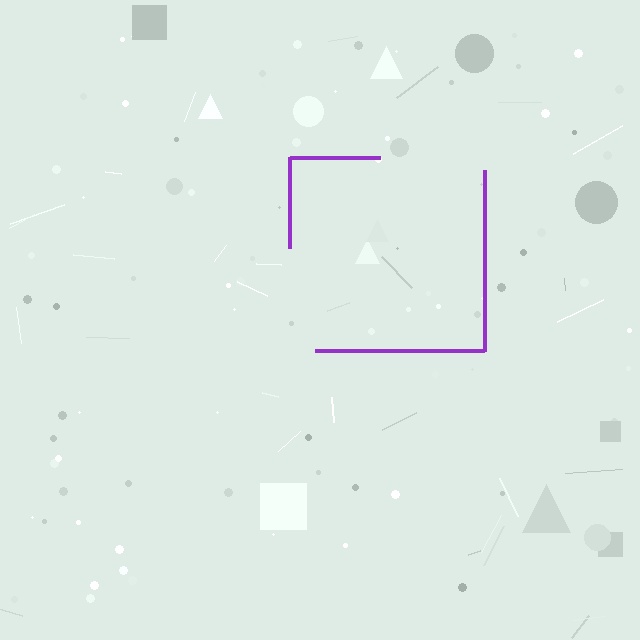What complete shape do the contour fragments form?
The contour fragments form a square.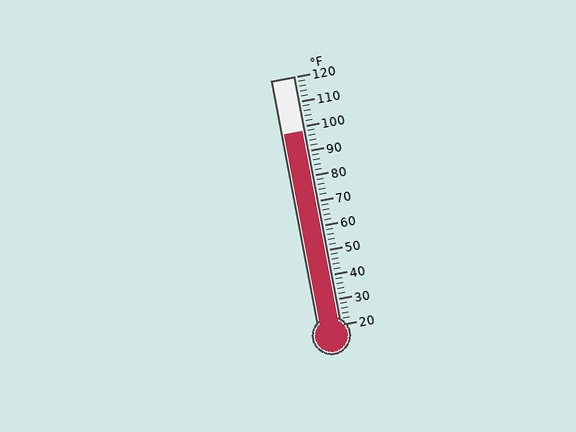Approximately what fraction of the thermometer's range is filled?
The thermometer is filled to approximately 80% of its range.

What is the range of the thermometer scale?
The thermometer scale ranges from 20°F to 120°F.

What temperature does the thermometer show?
The thermometer shows approximately 98°F.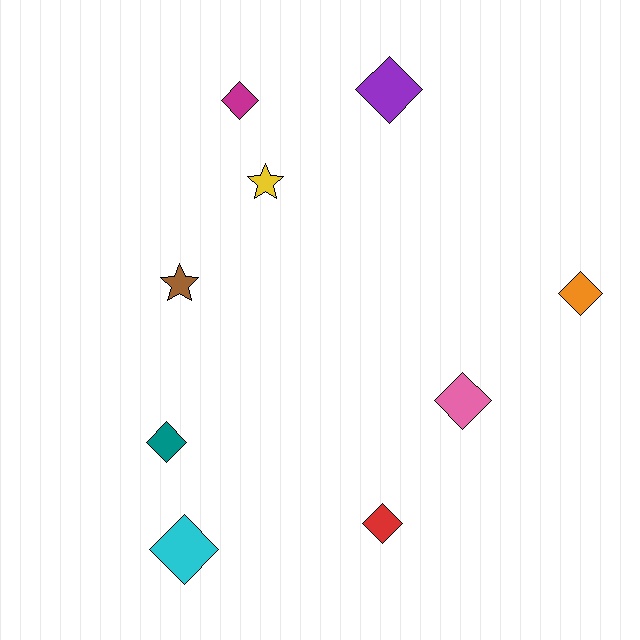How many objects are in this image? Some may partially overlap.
There are 9 objects.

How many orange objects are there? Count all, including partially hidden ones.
There is 1 orange object.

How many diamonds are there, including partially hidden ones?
There are 7 diamonds.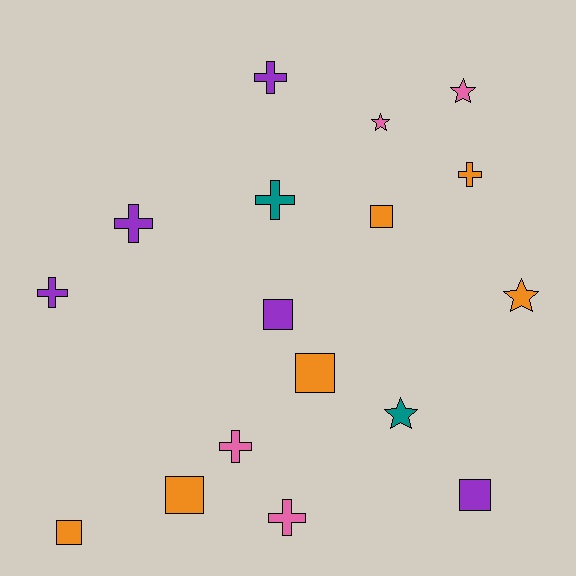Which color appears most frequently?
Orange, with 6 objects.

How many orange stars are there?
There is 1 orange star.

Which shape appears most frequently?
Cross, with 7 objects.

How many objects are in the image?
There are 17 objects.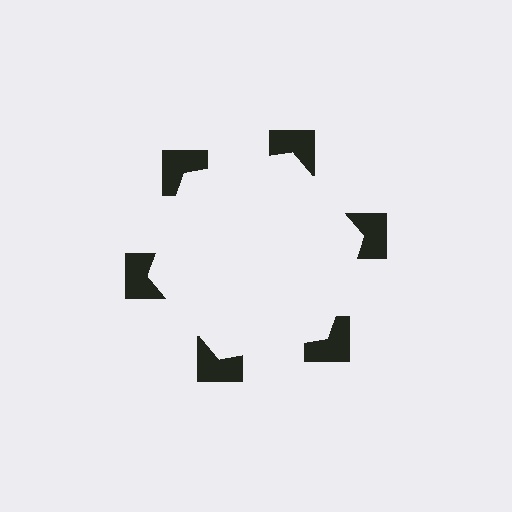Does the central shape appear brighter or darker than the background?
It typically appears slightly brighter than the background, even though no actual brightness change is drawn.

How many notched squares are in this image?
There are 6 — one at each vertex of the illusory hexagon.